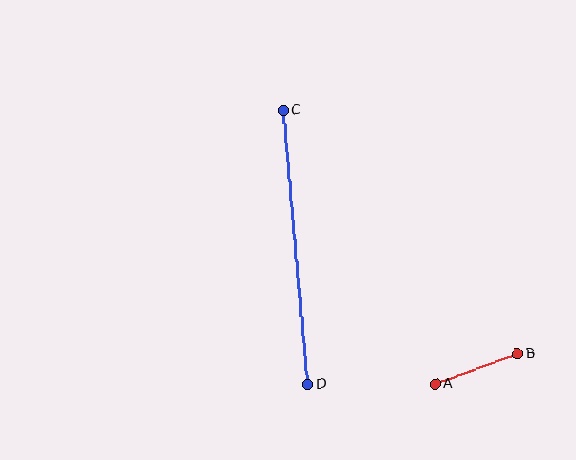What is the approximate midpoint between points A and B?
The midpoint is at approximately (476, 369) pixels.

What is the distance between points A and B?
The distance is approximately 87 pixels.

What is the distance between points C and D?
The distance is approximately 275 pixels.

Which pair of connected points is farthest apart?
Points C and D are farthest apart.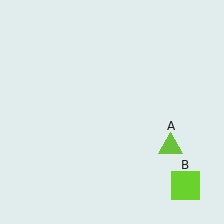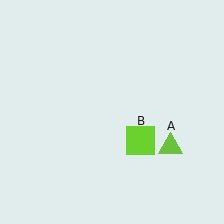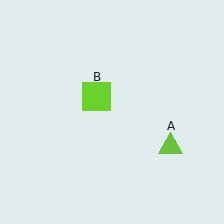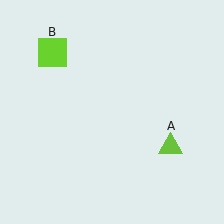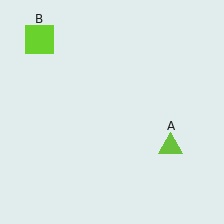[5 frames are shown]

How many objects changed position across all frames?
1 object changed position: lime square (object B).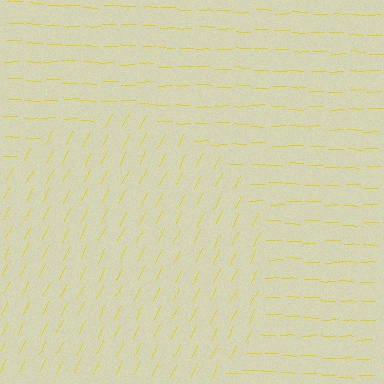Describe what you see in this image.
The image is filled with small yellow line segments. A circle region in the image has lines oriented differently from the surrounding lines, creating a visible texture boundary.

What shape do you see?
I see a circle.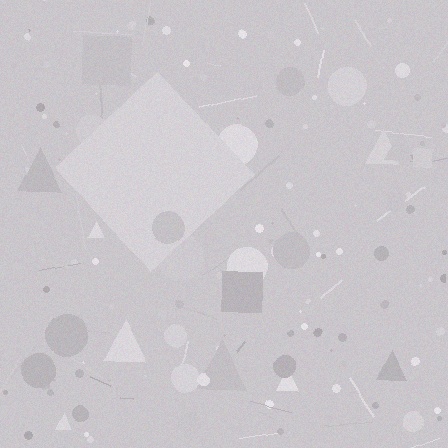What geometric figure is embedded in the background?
A diamond is embedded in the background.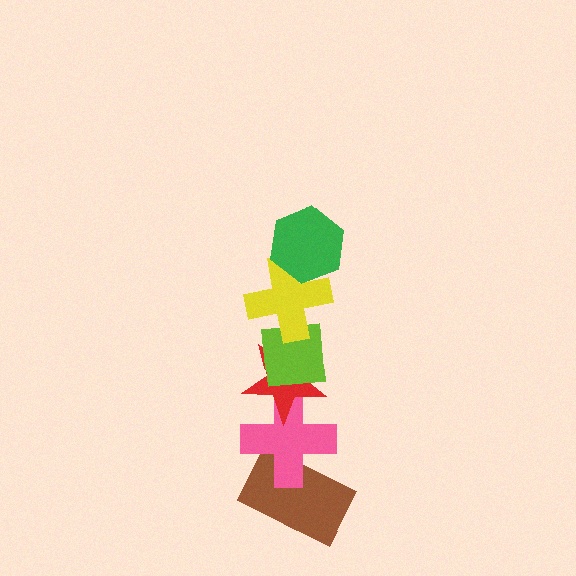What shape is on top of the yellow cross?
The green hexagon is on top of the yellow cross.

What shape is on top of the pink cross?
The red star is on top of the pink cross.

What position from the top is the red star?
The red star is 4th from the top.